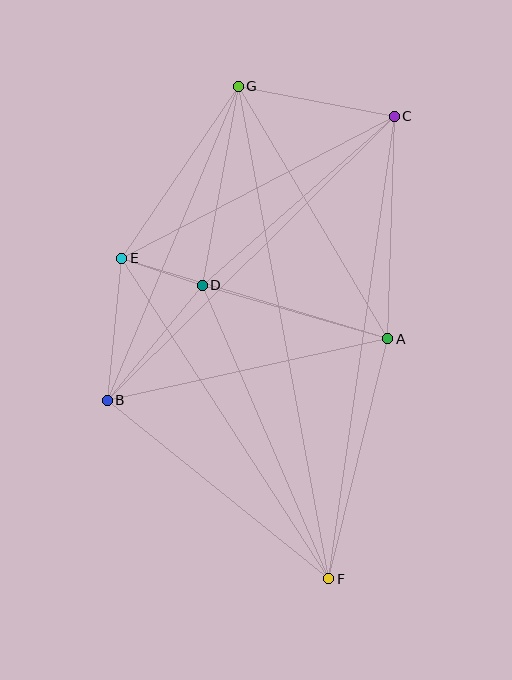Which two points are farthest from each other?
Points F and G are farthest from each other.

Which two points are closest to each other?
Points D and E are closest to each other.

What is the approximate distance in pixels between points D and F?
The distance between D and F is approximately 320 pixels.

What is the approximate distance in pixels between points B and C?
The distance between B and C is approximately 404 pixels.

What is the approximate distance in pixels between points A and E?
The distance between A and E is approximately 278 pixels.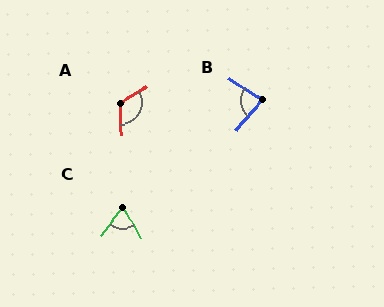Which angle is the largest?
A, at approximately 120 degrees.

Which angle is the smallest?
C, at approximately 67 degrees.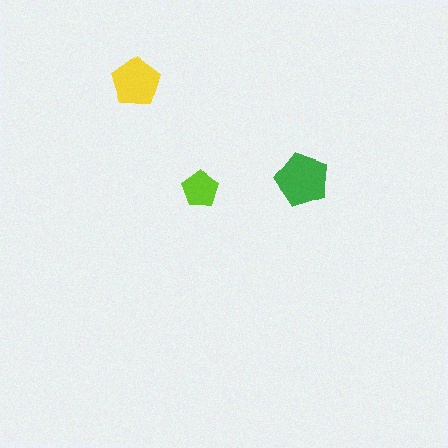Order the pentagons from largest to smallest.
the green one, the yellow one, the lime one.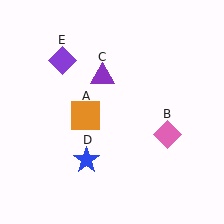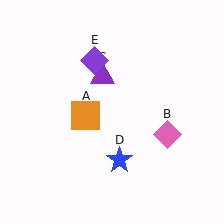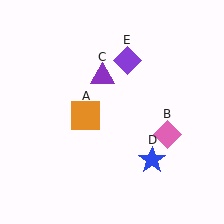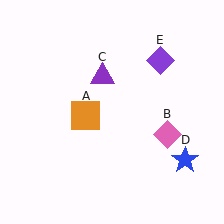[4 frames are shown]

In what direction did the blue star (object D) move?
The blue star (object D) moved right.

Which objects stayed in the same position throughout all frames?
Orange square (object A) and pink diamond (object B) and purple triangle (object C) remained stationary.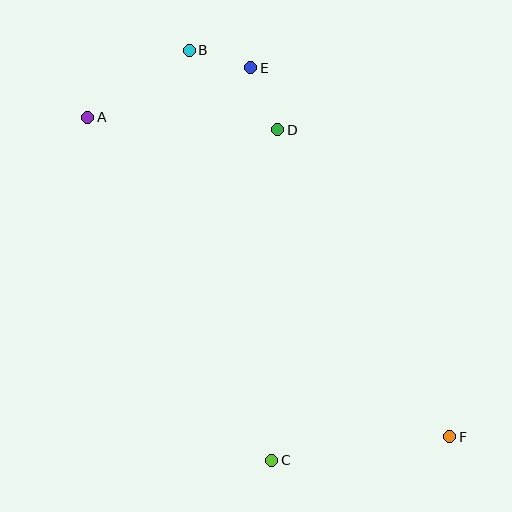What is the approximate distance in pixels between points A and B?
The distance between A and B is approximately 121 pixels.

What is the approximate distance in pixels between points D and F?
The distance between D and F is approximately 352 pixels.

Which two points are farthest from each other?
Points A and F are farthest from each other.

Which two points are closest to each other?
Points B and E are closest to each other.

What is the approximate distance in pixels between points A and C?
The distance between A and C is approximately 389 pixels.